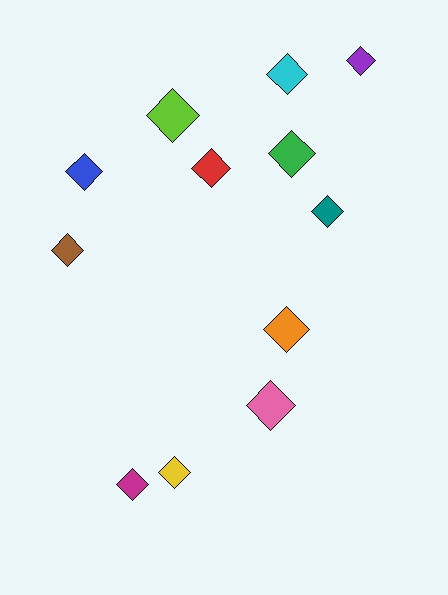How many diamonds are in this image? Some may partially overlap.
There are 12 diamonds.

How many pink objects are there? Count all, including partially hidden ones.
There is 1 pink object.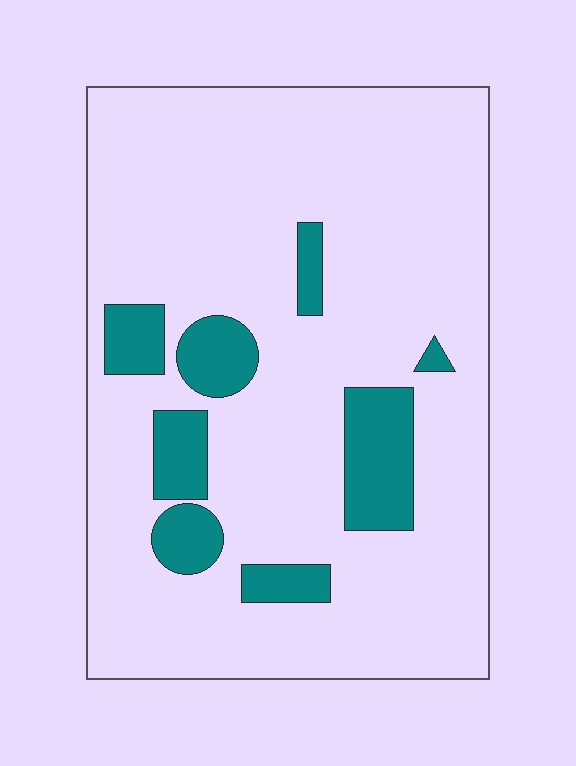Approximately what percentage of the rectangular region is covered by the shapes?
Approximately 15%.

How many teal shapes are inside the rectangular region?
8.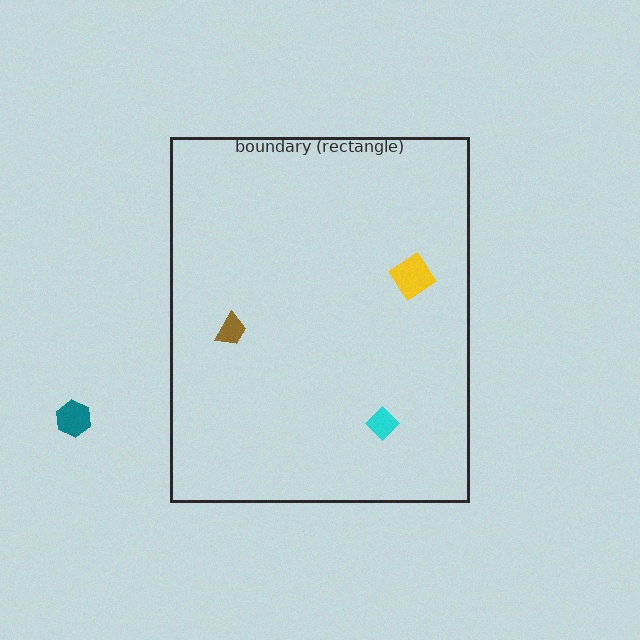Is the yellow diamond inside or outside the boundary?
Inside.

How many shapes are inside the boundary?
3 inside, 1 outside.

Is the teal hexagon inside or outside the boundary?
Outside.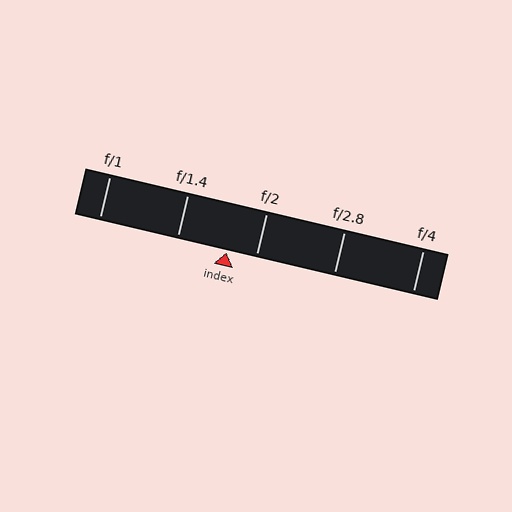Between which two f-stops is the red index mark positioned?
The index mark is between f/1.4 and f/2.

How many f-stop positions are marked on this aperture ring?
There are 5 f-stop positions marked.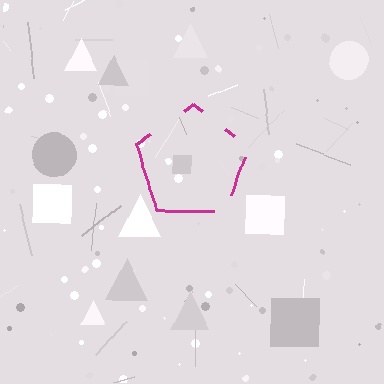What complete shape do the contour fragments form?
The contour fragments form a pentagon.